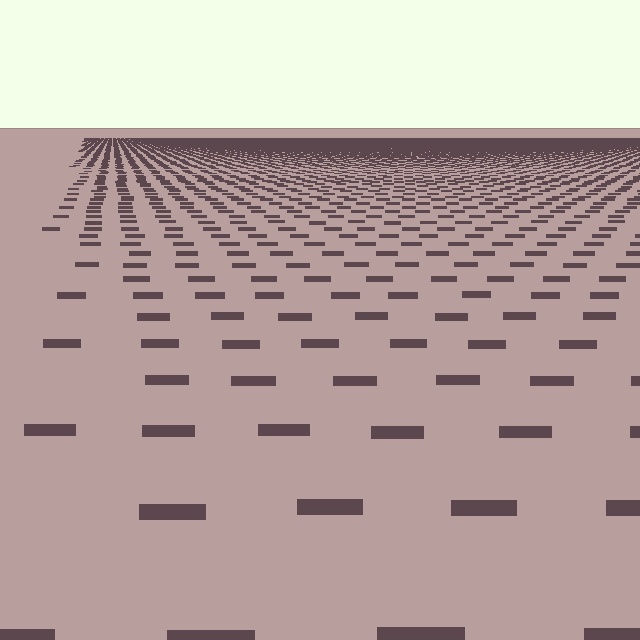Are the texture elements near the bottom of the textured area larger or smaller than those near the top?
Larger. Near the bottom, elements are closer to the viewer and appear at a bigger on-screen size.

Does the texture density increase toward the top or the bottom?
Density increases toward the top.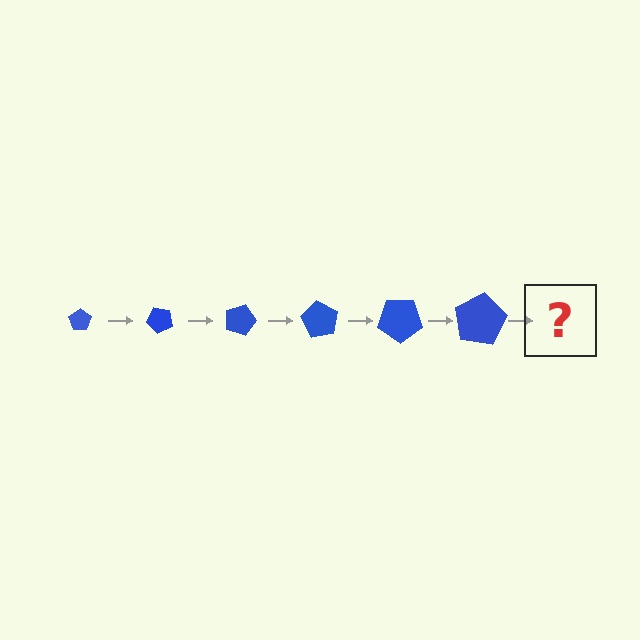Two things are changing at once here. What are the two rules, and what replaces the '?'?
The two rules are that the pentagon grows larger each step and it rotates 45 degrees each step. The '?' should be a pentagon, larger than the previous one and rotated 270 degrees from the start.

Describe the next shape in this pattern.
It should be a pentagon, larger than the previous one and rotated 270 degrees from the start.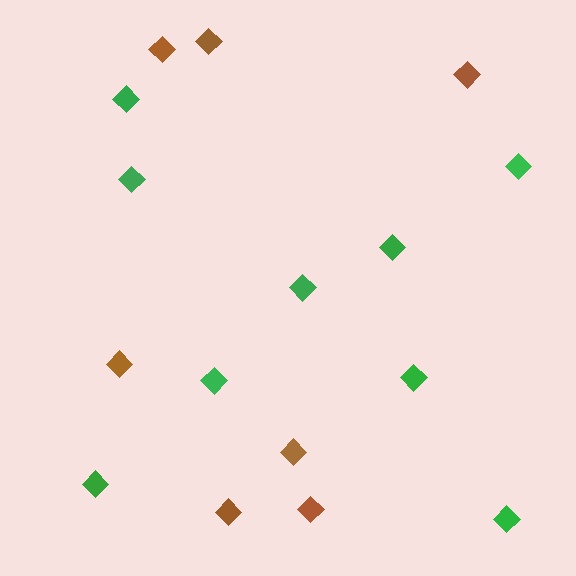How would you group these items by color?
There are 2 groups: one group of green diamonds (9) and one group of brown diamonds (7).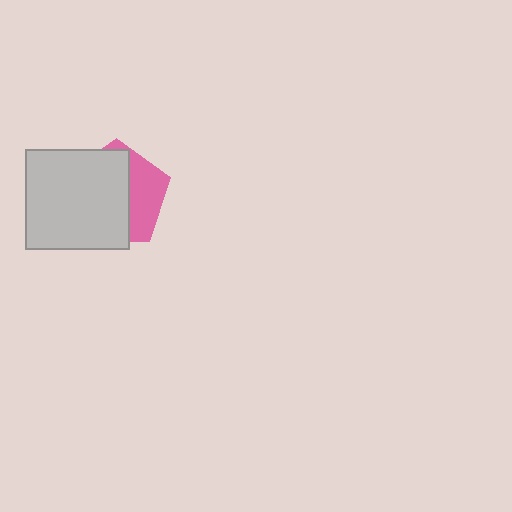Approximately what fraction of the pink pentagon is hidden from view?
Roughly 65% of the pink pentagon is hidden behind the light gray rectangle.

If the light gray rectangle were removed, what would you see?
You would see the complete pink pentagon.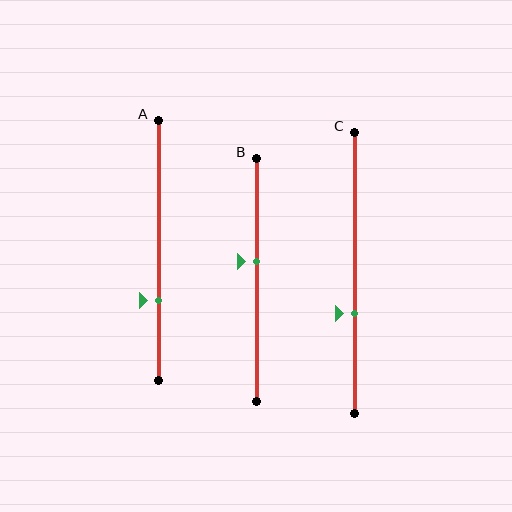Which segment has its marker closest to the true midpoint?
Segment B has its marker closest to the true midpoint.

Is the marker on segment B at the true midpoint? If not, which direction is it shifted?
No, the marker on segment B is shifted upward by about 7% of the segment length.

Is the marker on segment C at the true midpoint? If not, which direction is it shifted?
No, the marker on segment C is shifted downward by about 14% of the segment length.